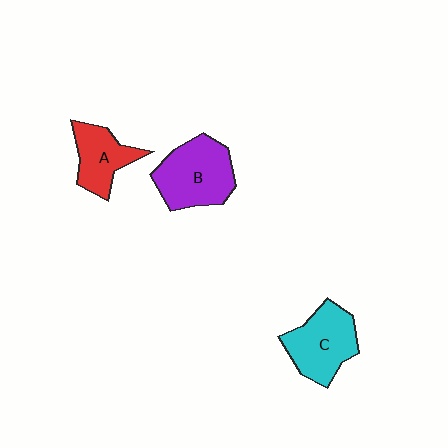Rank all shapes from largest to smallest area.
From largest to smallest: B (purple), C (cyan), A (red).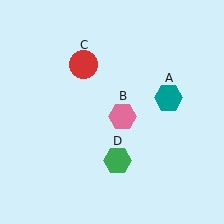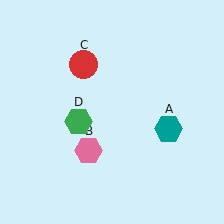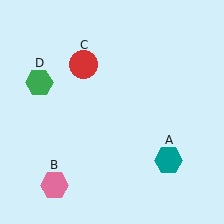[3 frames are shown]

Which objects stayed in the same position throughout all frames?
Red circle (object C) remained stationary.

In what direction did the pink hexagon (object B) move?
The pink hexagon (object B) moved down and to the left.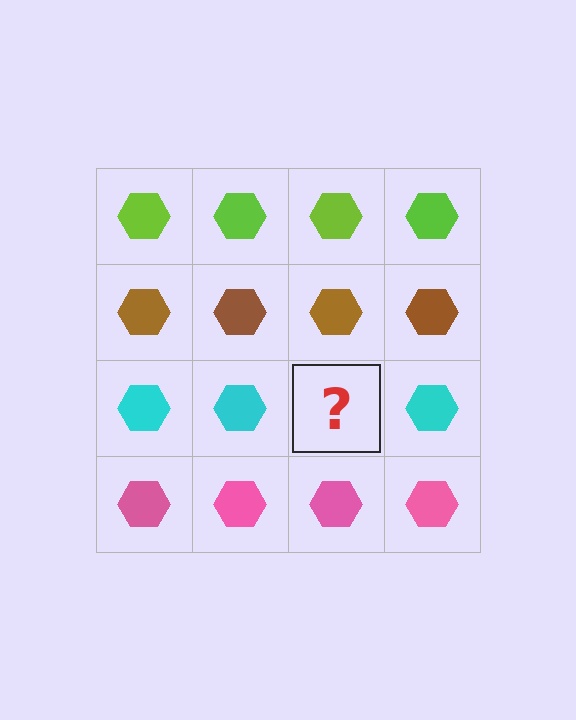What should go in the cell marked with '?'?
The missing cell should contain a cyan hexagon.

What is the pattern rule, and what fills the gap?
The rule is that each row has a consistent color. The gap should be filled with a cyan hexagon.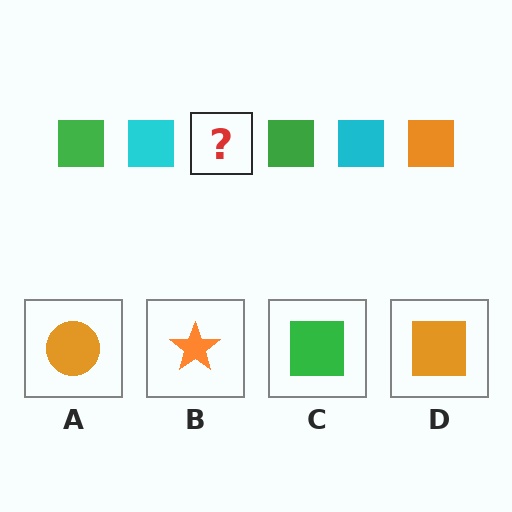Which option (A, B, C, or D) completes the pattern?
D.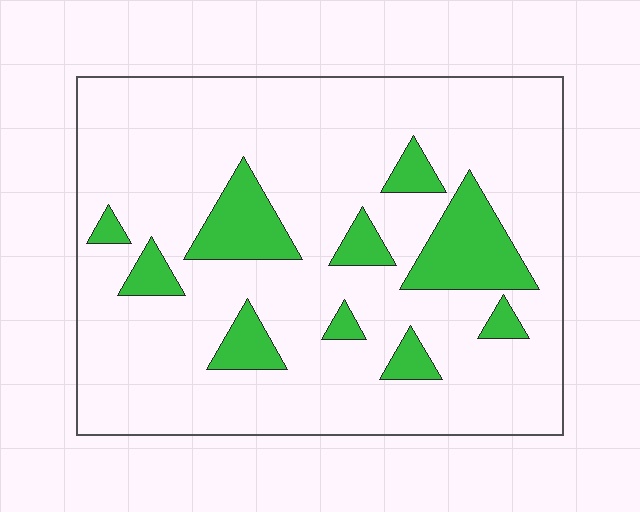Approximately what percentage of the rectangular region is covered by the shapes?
Approximately 15%.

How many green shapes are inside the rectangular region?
10.